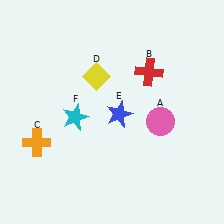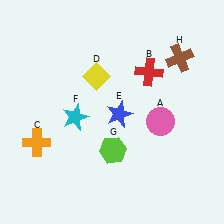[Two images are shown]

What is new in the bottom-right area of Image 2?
A lime hexagon (G) was added in the bottom-right area of Image 2.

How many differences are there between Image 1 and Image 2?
There are 2 differences between the two images.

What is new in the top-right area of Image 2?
A brown cross (H) was added in the top-right area of Image 2.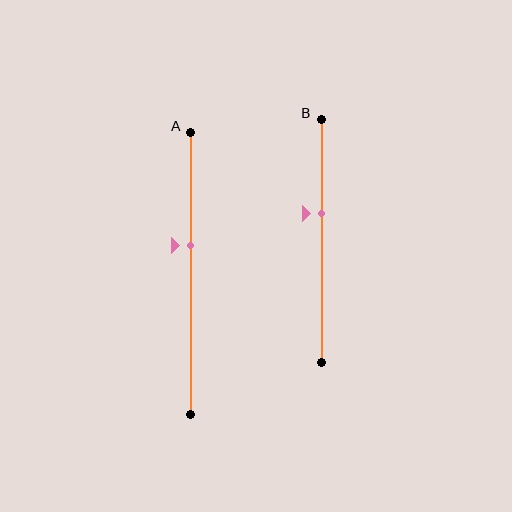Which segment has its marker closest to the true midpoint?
Segment A has its marker closest to the true midpoint.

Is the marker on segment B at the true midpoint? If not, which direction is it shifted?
No, the marker on segment B is shifted upward by about 11% of the segment length.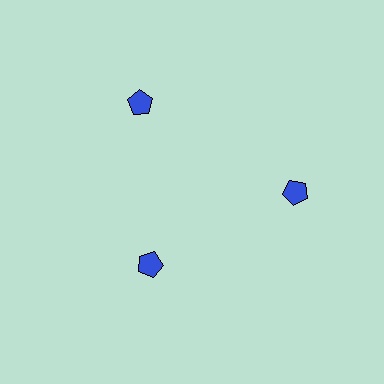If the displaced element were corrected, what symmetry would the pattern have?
It would have 3-fold rotational symmetry — the pattern would map onto itself every 120 degrees.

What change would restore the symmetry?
The symmetry would be restored by moving it outward, back onto the ring so that all 3 pentagons sit at equal angles and equal distance from the center.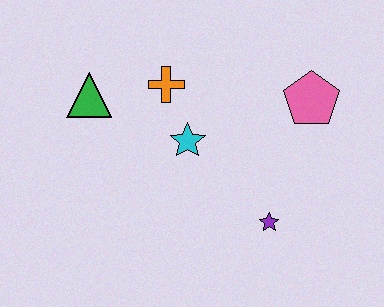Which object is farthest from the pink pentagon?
The green triangle is farthest from the pink pentagon.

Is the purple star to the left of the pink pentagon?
Yes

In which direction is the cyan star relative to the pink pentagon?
The cyan star is to the left of the pink pentagon.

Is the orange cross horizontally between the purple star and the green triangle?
Yes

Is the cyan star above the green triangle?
No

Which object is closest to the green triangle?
The orange cross is closest to the green triangle.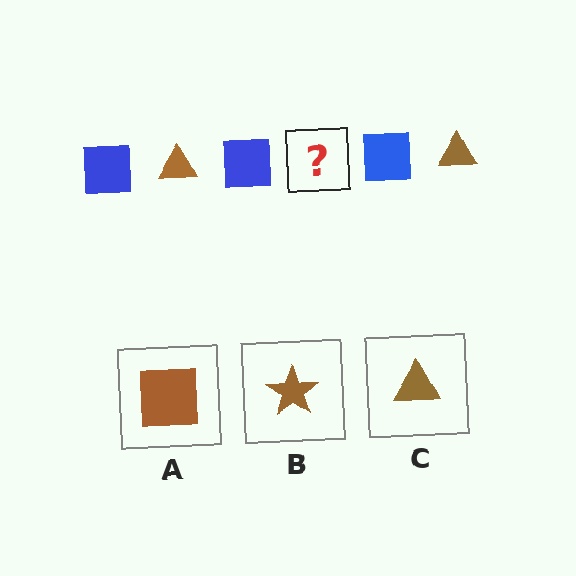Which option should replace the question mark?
Option C.